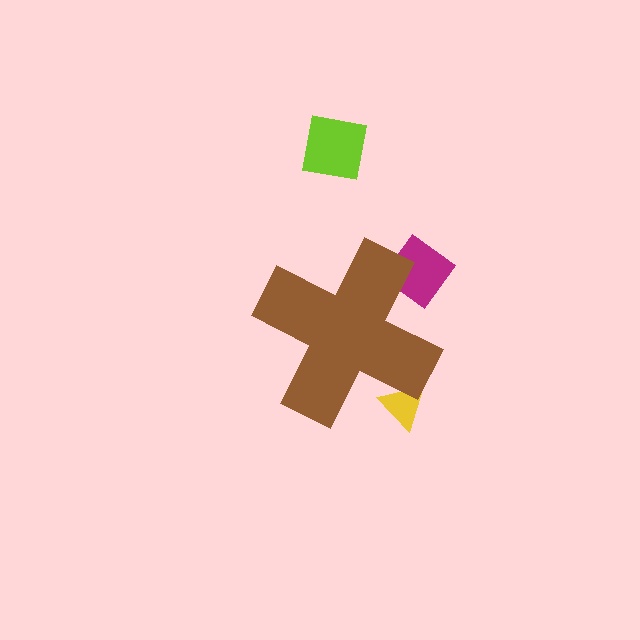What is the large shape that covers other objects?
A brown cross.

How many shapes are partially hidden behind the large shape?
2 shapes are partially hidden.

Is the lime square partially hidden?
No, the lime square is fully visible.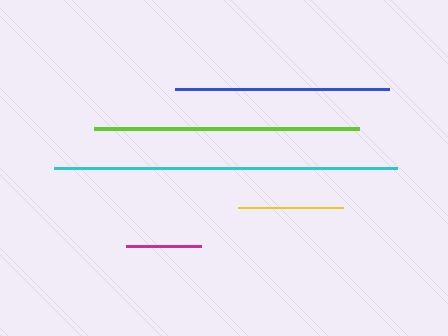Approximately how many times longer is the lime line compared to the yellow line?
The lime line is approximately 2.5 times the length of the yellow line.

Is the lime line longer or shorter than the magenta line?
The lime line is longer than the magenta line.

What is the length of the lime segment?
The lime segment is approximately 265 pixels long.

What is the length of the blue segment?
The blue segment is approximately 214 pixels long.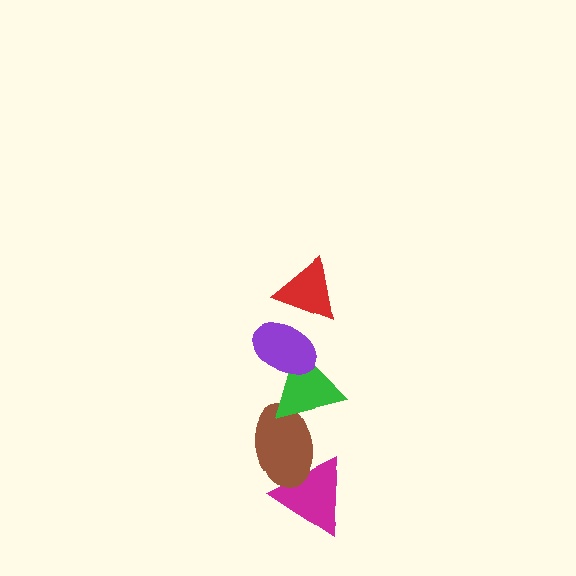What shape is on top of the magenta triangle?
The brown ellipse is on top of the magenta triangle.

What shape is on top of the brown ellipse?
The green triangle is on top of the brown ellipse.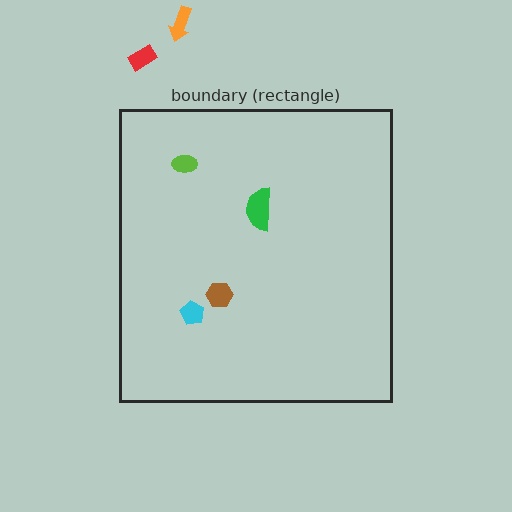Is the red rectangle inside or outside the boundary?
Outside.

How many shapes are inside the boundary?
4 inside, 2 outside.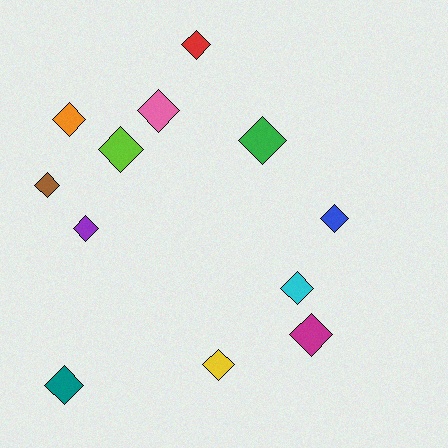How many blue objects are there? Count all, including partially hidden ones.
There is 1 blue object.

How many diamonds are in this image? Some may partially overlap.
There are 12 diamonds.